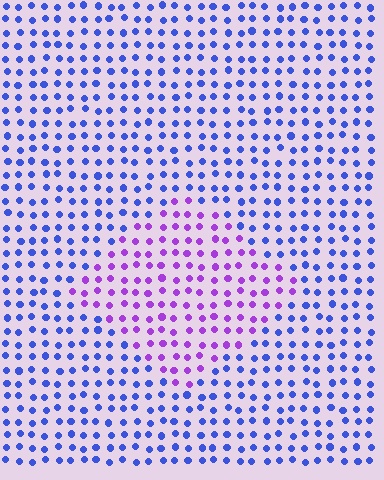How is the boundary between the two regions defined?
The boundary is defined purely by a slight shift in hue (about 49 degrees). Spacing, size, and orientation are identical on both sides.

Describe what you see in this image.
The image is filled with small blue elements in a uniform arrangement. A diamond-shaped region is visible where the elements are tinted to a slightly different hue, forming a subtle color boundary.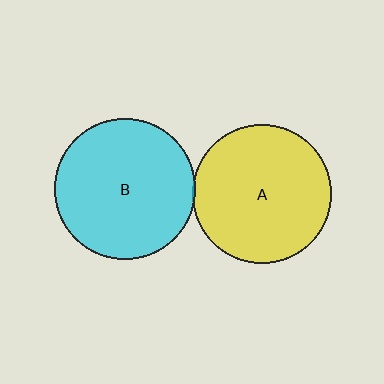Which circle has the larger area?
Circle B (cyan).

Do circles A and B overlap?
Yes.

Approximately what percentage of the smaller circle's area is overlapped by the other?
Approximately 5%.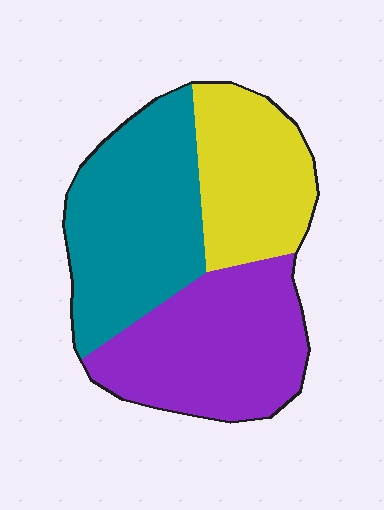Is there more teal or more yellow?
Teal.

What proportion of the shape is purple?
Purple covers about 35% of the shape.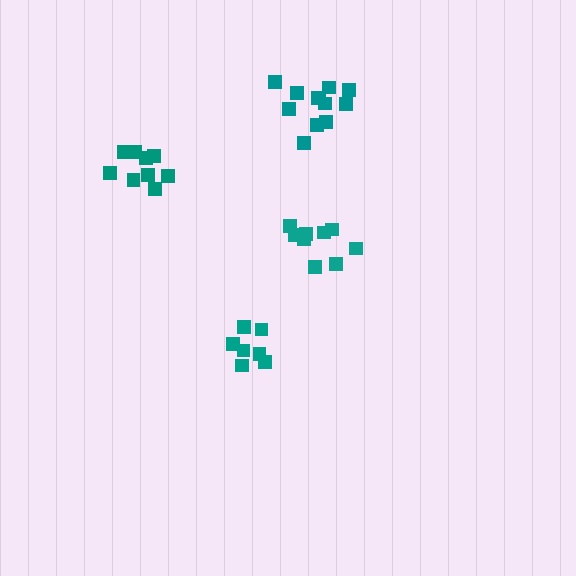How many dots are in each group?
Group 1: 7 dots, Group 2: 12 dots, Group 3: 9 dots, Group 4: 9 dots (37 total).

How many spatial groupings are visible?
There are 4 spatial groupings.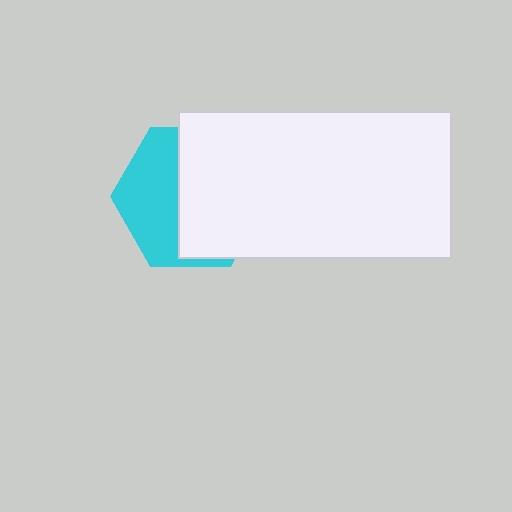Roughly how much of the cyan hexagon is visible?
A small part of it is visible (roughly 42%).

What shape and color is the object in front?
The object in front is a white rectangle.